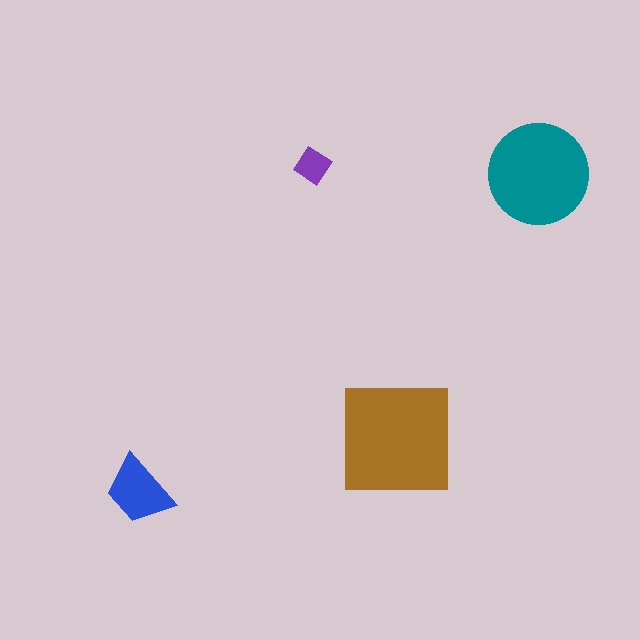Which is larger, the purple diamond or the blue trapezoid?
The blue trapezoid.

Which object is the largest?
The brown square.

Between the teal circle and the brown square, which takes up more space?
The brown square.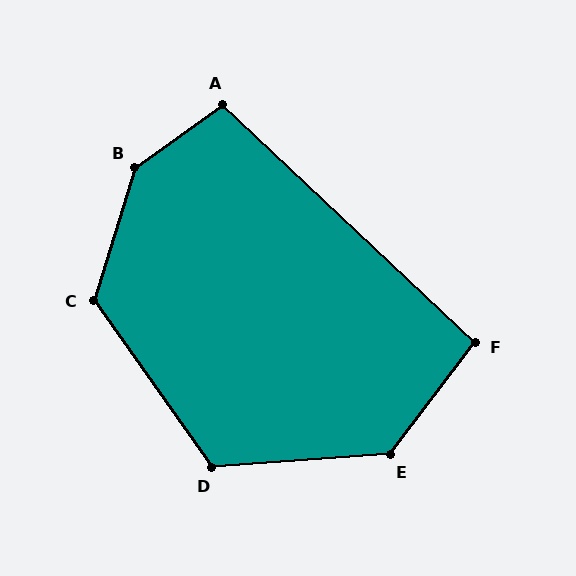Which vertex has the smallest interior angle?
F, at approximately 96 degrees.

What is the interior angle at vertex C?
Approximately 127 degrees (obtuse).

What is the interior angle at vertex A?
Approximately 101 degrees (obtuse).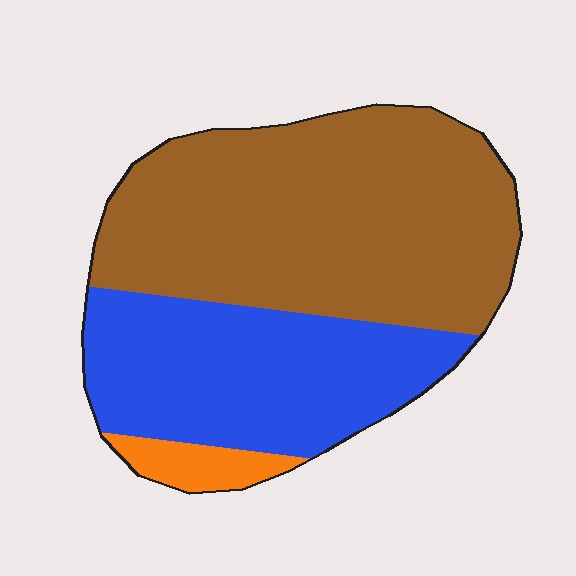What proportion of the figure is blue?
Blue takes up between a third and a half of the figure.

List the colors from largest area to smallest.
From largest to smallest: brown, blue, orange.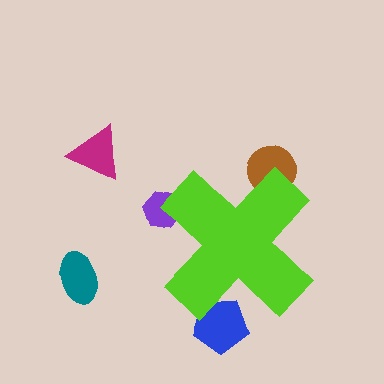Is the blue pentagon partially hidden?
Yes, the blue pentagon is partially hidden behind the lime cross.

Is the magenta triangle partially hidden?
No, the magenta triangle is fully visible.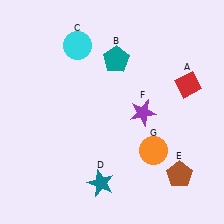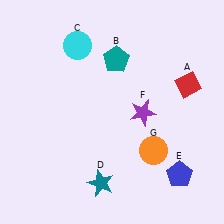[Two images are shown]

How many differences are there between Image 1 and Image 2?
There is 1 difference between the two images.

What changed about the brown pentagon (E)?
In Image 1, E is brown. In Image 2, it changed to blue.